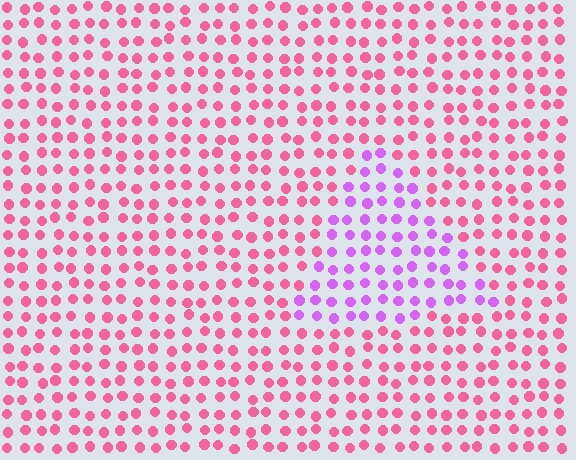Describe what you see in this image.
The image is filled with small pink elements in a uniform arrangement. A triangle-shaped region is visible where the elements are tinted to a slightly different hue, forming a subtle color boundary.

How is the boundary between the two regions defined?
The boundary is defined purely by a slight shift in hue (about 50 degrees). Spacing, size, and orientation are identical on both sides.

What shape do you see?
I see a triangle.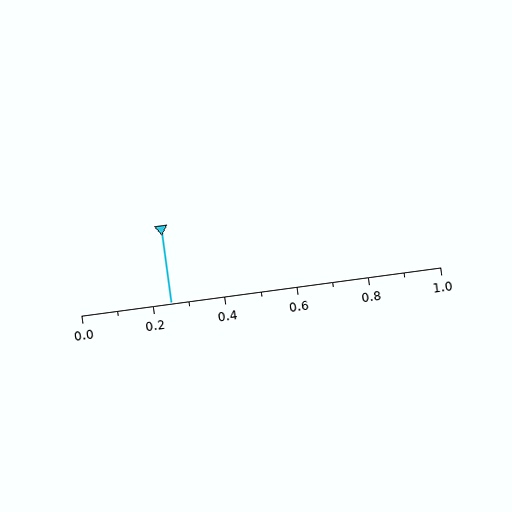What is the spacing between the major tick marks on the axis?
The major ticks are spaced 0.2 apart.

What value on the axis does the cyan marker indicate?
The marker indicates approximately 0.25.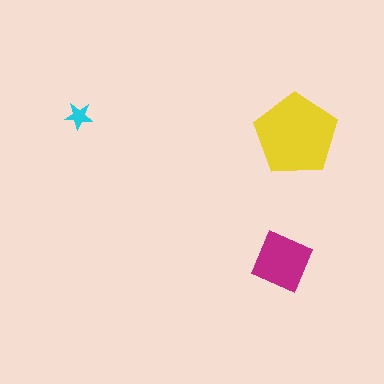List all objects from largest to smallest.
The yellow pentagon, the magenta diamond, the cyan star.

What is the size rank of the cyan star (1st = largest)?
3rd.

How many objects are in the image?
There are 3 objects in the image.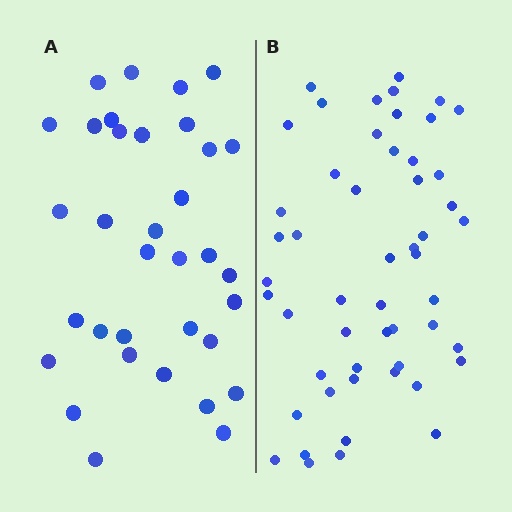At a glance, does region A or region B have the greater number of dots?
Region B (the right region) has more dots.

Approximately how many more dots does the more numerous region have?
Region B has approximately 20 more dots than region A.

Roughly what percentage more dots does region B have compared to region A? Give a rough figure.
About 55% more.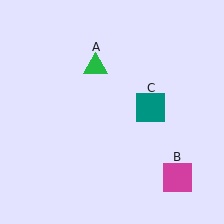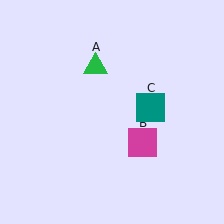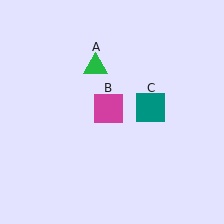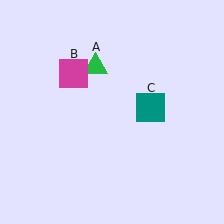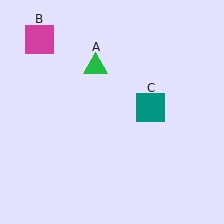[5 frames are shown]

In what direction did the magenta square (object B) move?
The magenta square (object B) moved up and to the left.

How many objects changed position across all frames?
1 object changed position: magenta square (object B).